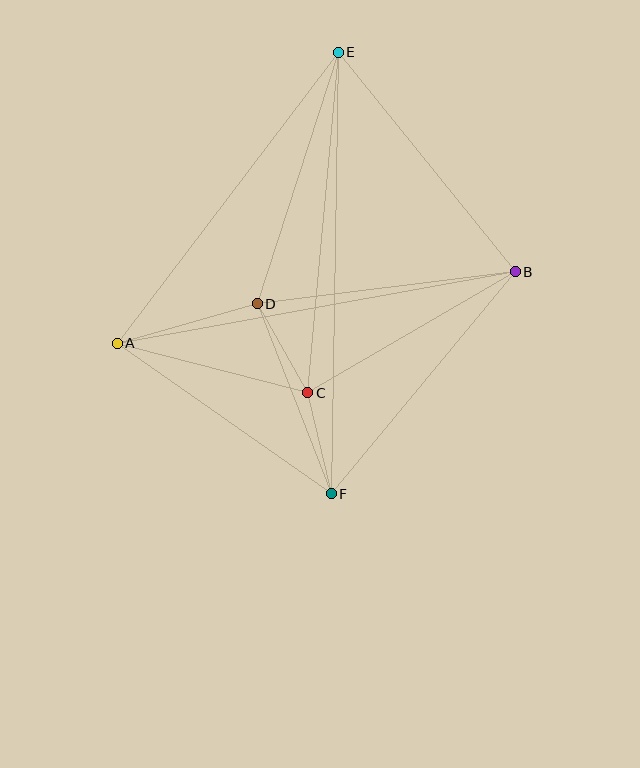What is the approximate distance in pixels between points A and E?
The distance between A and E is approximately 365 pixels.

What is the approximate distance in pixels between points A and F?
The distance between A and F is approximately 261 pixels.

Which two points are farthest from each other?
Points E and F are farthest from each other.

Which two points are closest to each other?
Points C and D are closest to each other.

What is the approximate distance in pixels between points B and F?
The distance between B and F is approximately 289 pixels.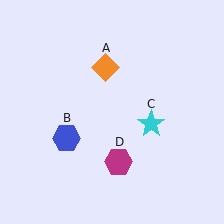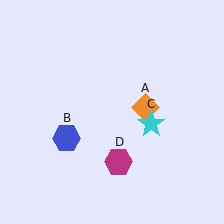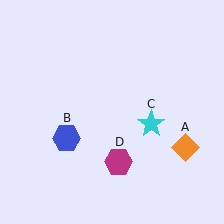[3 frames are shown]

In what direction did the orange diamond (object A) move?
The orange diamond (object A) moved down and to the right.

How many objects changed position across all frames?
1 object changed position: orange diamond (object A).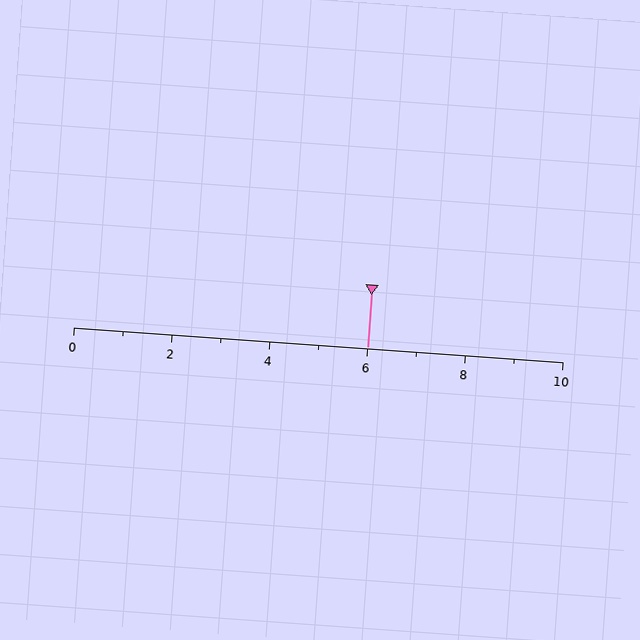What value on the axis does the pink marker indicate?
The marker indicates approximately 6.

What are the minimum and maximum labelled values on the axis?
The axis runs from 0 to 10.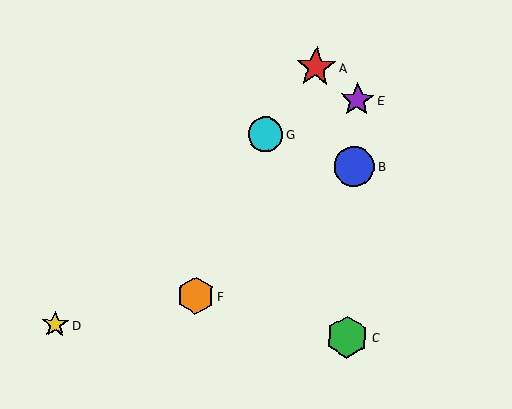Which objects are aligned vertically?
Objects B, C, E are aligned vertically.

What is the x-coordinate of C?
Object C is at x≈347.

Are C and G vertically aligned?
No, C is at x≈347 and G is at x≈266.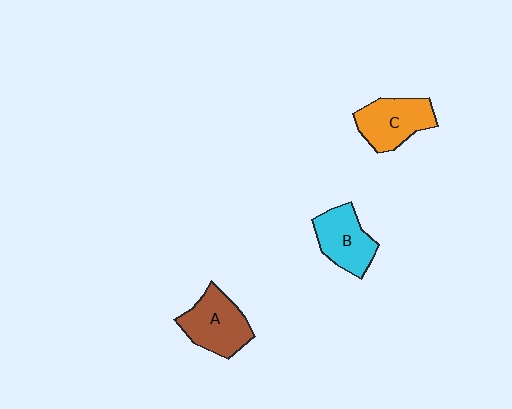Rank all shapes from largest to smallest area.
From largest to smallest: A (brown), C (orange), B (cyan).